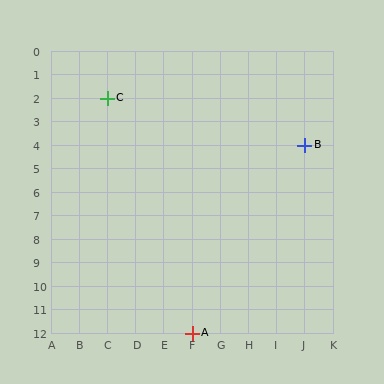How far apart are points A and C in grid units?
Points A and C are 3 columns and 10 rows apart (about 10.4 grid units diagonally).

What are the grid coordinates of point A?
Point A is at grid coordinates (F, 12).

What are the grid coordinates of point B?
Point B is at grid coordinates (J, 4).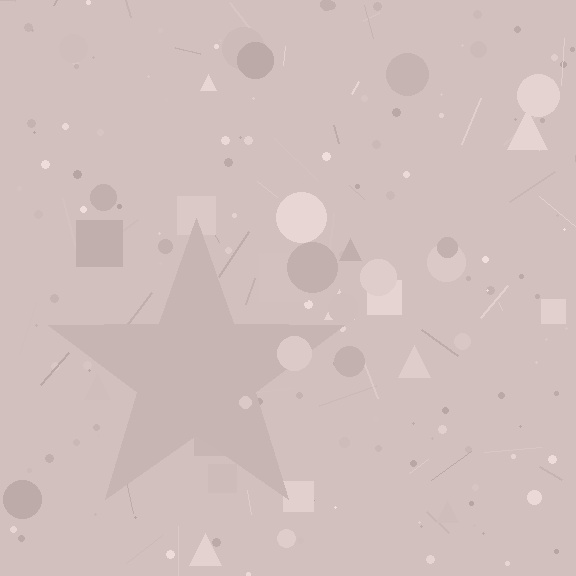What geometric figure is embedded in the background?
A star is embedded in the background.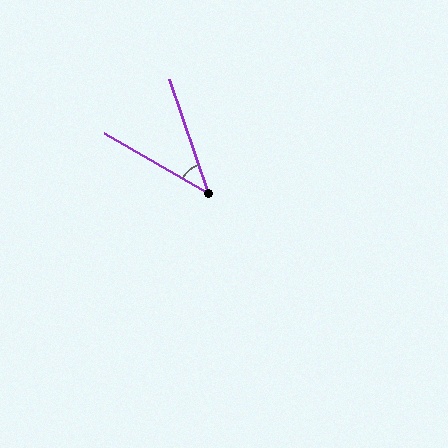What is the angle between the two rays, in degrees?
Approximately 41 degrees.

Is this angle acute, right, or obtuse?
It is acute.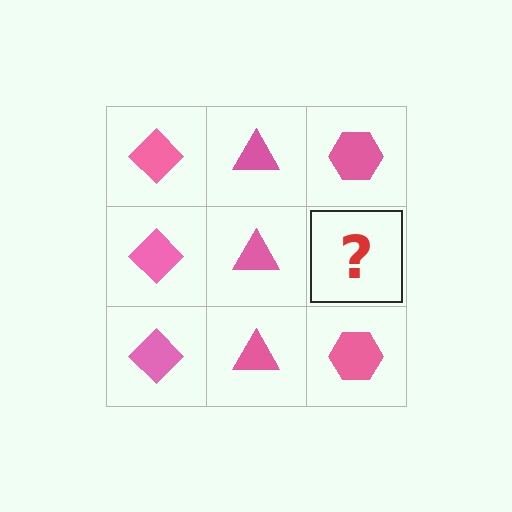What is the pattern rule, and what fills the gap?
The rule is that each column has a consistent shape. The gap should be filled with a pink hexagon.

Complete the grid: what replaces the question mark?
The question mark should be replaced with a pink hexagon.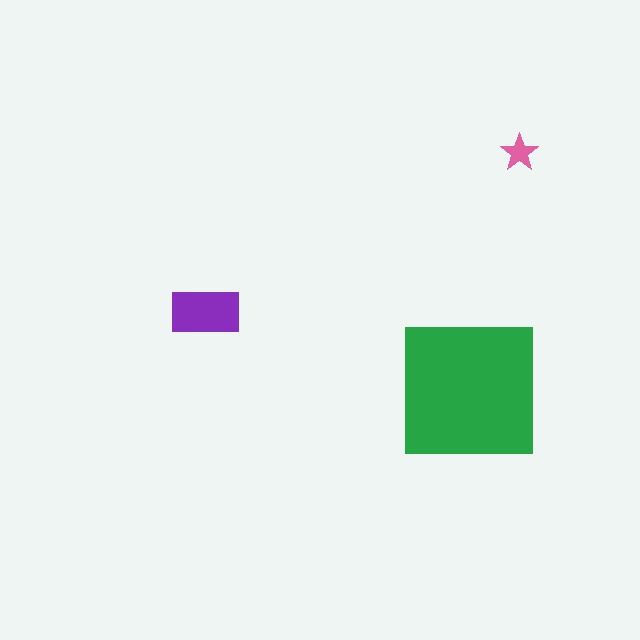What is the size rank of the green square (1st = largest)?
1st.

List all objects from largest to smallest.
The green square, the purple rectangle, the pink star.